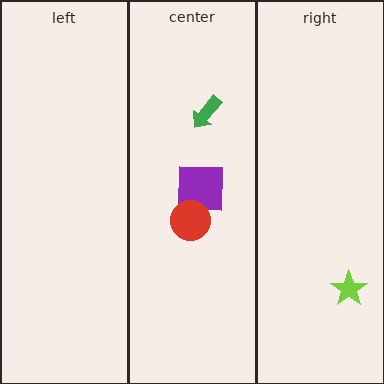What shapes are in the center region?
The purple square, the green arrow, the red circle.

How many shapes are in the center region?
3.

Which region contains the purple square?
The center region.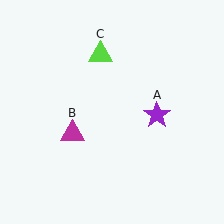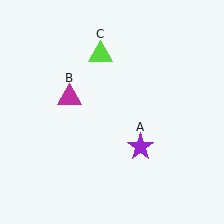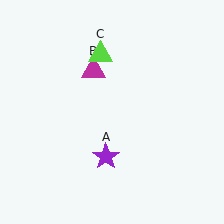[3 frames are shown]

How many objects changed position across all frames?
2 objects changed position: purple star (object A), magenta triangle (object B).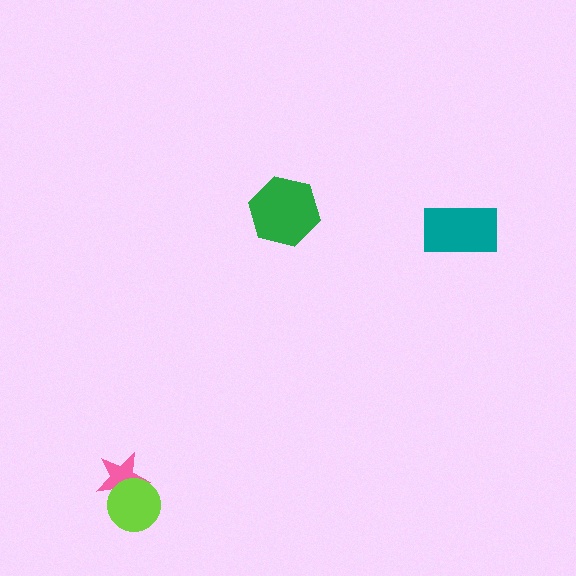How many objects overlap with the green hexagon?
0 objects overlap with the green hexagon.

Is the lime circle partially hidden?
No, no other shape covers it.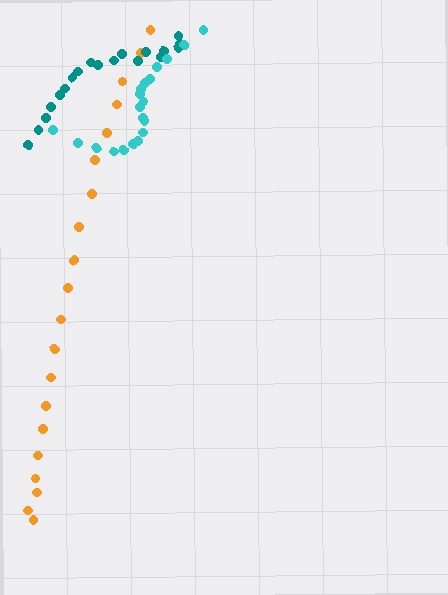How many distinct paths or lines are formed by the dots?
There are 3 distinct paths.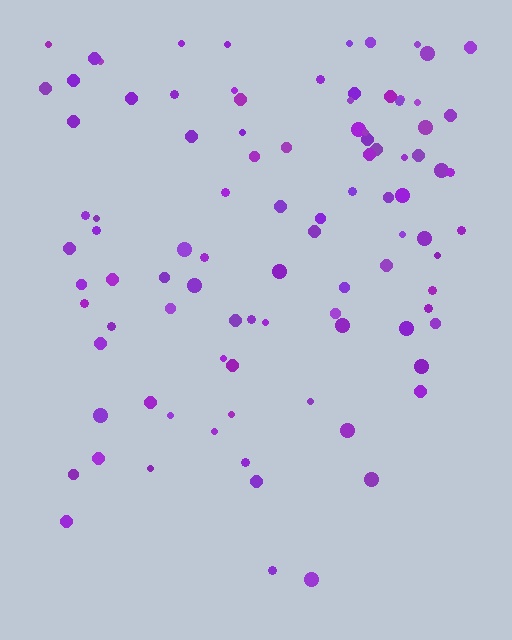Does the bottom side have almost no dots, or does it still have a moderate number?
Still a moderate number, just noticeably fewer than the top.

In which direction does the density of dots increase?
From bottom to top, with the top side densest.